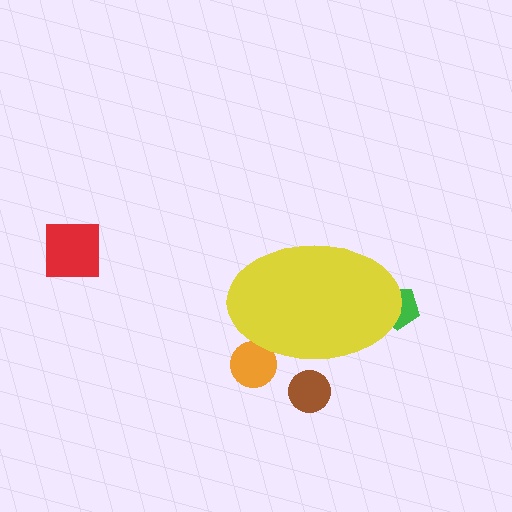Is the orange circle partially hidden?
Yes, the orange circle is partially hidden behind the yellow ellipse.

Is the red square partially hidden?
No, the red square is fully visible.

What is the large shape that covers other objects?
A yellow ellipse.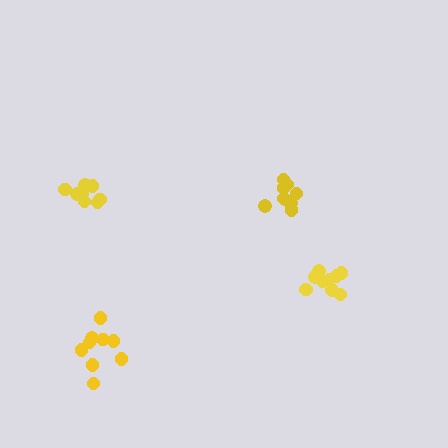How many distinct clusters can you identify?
There are 4 distinct clusters.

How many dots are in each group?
Group 1: 9 dots, Group 2: 9 dots, Group 3: 9 dots, Group 4: 9 dots (36 total).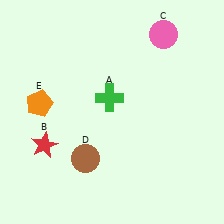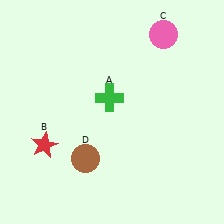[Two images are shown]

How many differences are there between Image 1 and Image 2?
There is 1 difference between the two images.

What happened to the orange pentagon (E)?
The orange pentagon (E) was removed in Image 2. It was in the top-left area of Image 1.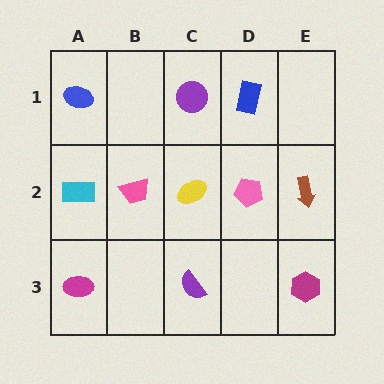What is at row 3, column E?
A magenta hexagon.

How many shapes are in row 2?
5 shapes.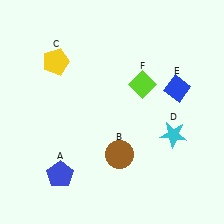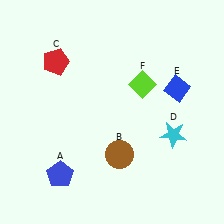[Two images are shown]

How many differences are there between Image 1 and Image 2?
There is 1 difference between the two images.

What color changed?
The pentagon (C) changed from yellow in Image 1 to red in Image 2.